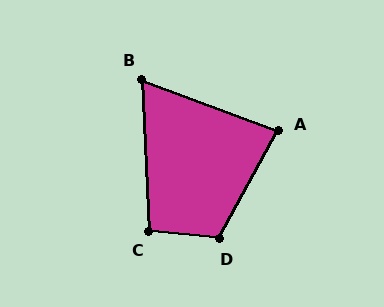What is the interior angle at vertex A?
Approximately 82 degrees (acute).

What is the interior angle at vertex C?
Approximately 98 degrees (obtuse).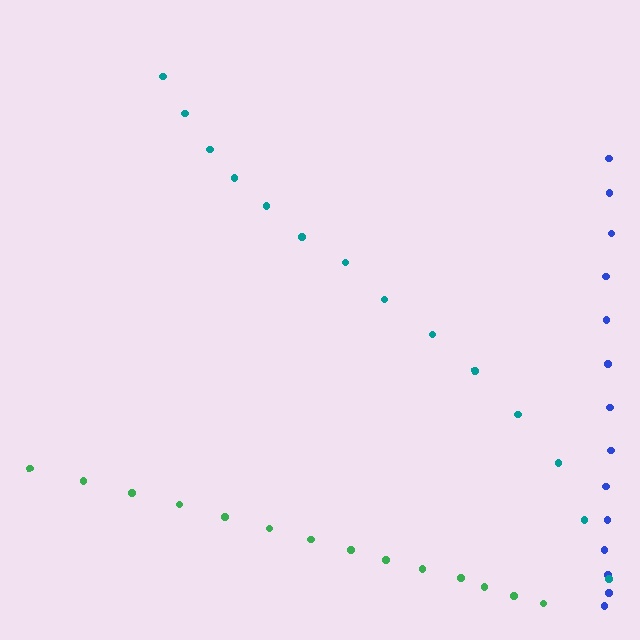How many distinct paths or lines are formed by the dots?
There are 3 distinct paths.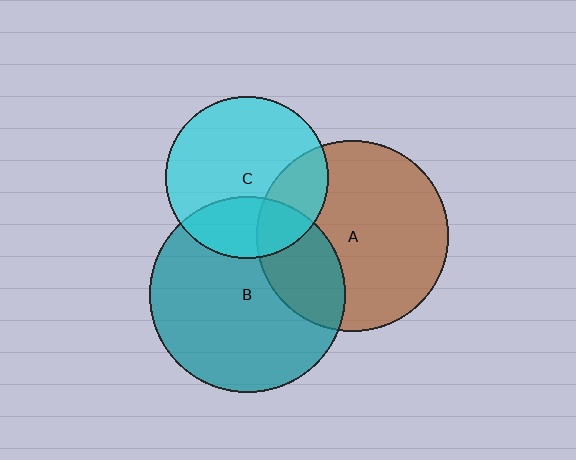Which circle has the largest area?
Circle B (teal).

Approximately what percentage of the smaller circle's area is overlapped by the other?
Approximately 25%.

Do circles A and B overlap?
Yes.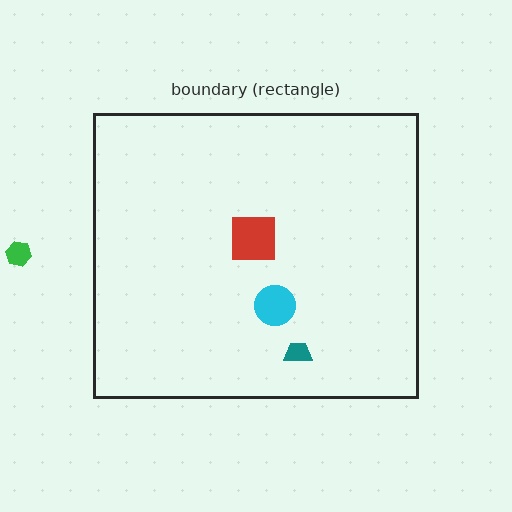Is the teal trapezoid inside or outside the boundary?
Inside.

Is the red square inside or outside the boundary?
Inside.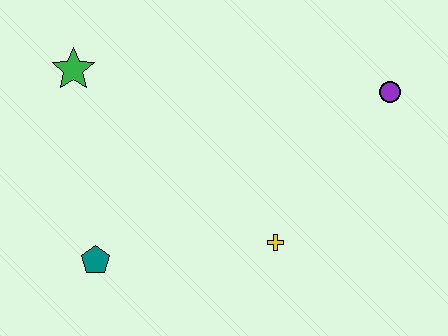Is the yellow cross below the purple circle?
Yes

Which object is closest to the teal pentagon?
The yellow cross is closest to the teal pentagon.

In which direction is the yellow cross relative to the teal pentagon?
The yellow cross is to the right of the teal pentagon.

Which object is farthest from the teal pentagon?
The purple circle is farthest from the teal pentagon.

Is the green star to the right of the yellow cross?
No